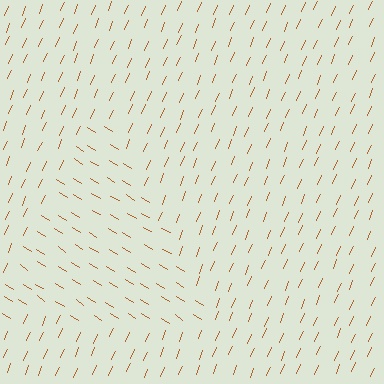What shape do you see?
I see a triangle.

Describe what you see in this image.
The image is filled with small brown line segments. A triangle region in the image has lines oriented differently from the surrounding lines, creating a visible texture boundary.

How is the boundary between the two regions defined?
The boundary is defined purely by a change in line orientation (approximately 80 degrees difference). All lines are the same color and thickness.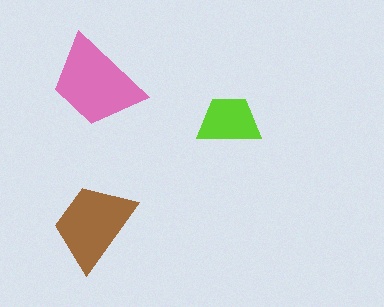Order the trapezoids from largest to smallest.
the pink one, the brown one, the lime one.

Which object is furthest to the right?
The lime trapezoid is rightmost.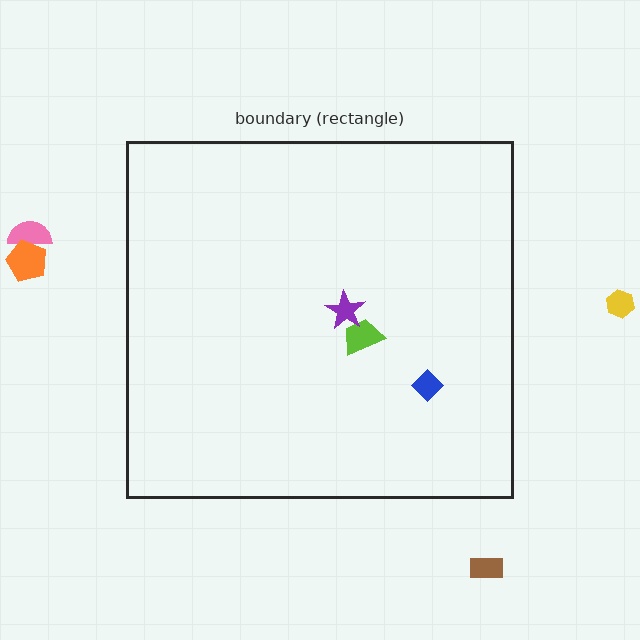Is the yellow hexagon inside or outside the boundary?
Outside.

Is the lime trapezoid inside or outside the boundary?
Inside.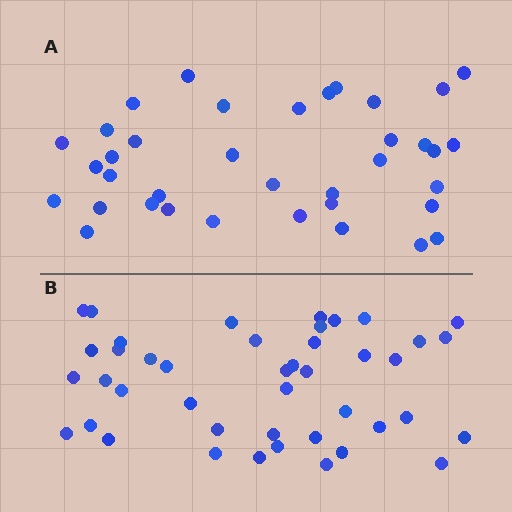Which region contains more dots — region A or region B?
Region B (the bottom region) has more dots.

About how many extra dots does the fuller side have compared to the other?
Region B has about 6 more dots than region A.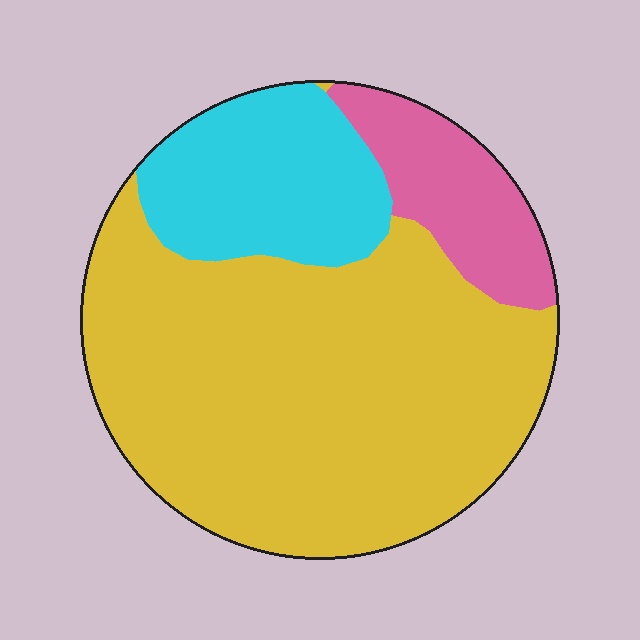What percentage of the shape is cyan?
Cyan takes up less than a quarter of the shape.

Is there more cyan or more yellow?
Yellow.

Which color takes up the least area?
Pink, at roughly 15%.